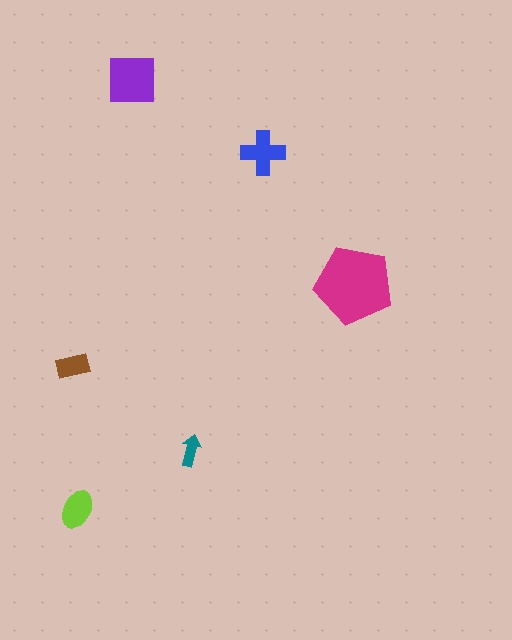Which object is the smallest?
The teal arrow.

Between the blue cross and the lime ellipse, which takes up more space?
The blue cross.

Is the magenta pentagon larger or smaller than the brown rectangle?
Larger.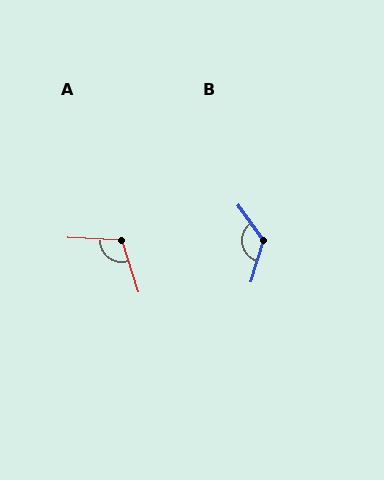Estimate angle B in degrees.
Approximately 129 degrees.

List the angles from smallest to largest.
A (110°), B (129°).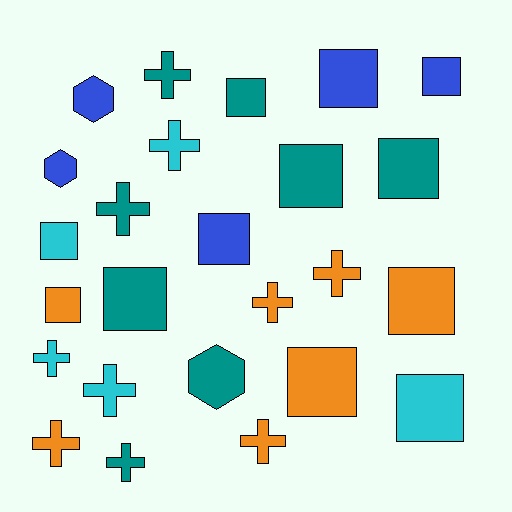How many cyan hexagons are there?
There are no cyan hexagons.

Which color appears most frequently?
Teal, with 8 objects.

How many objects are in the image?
There are 25 objects.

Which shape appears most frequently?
Square, with 12 objects.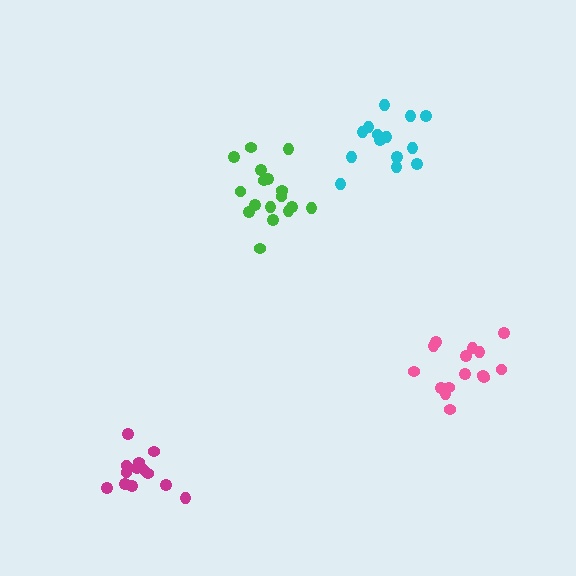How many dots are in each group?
Group 1: 17 dots, Group 2: 14 dots, Group 3: 15 dots, Group 4: 14 dots (60 total).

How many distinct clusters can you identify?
There are 4 distinct clusters.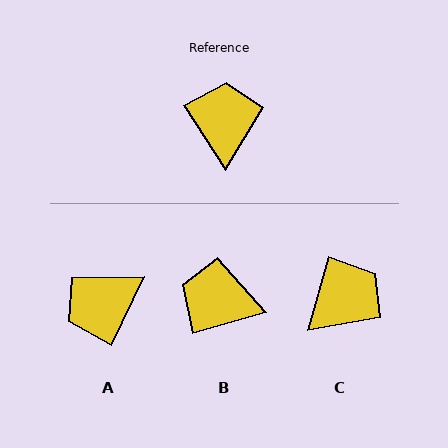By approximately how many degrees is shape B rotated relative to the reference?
Approximately 73 degrees counter-clockwise.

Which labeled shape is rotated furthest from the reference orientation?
A, about 122 degrees away.